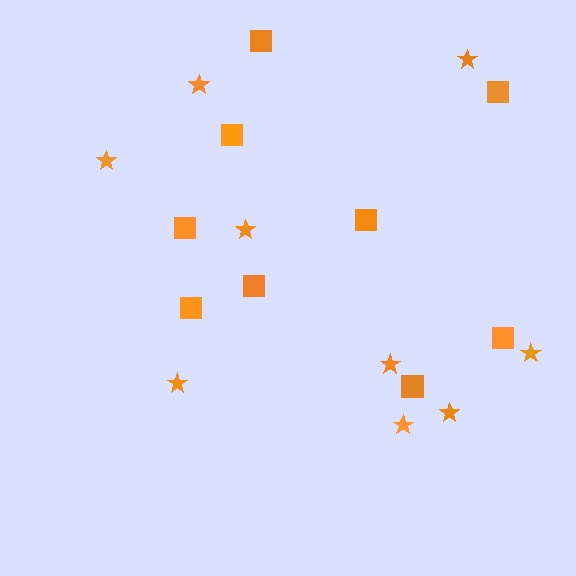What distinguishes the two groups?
There are 2 groups: one group of squares (9) and one group of stars (9).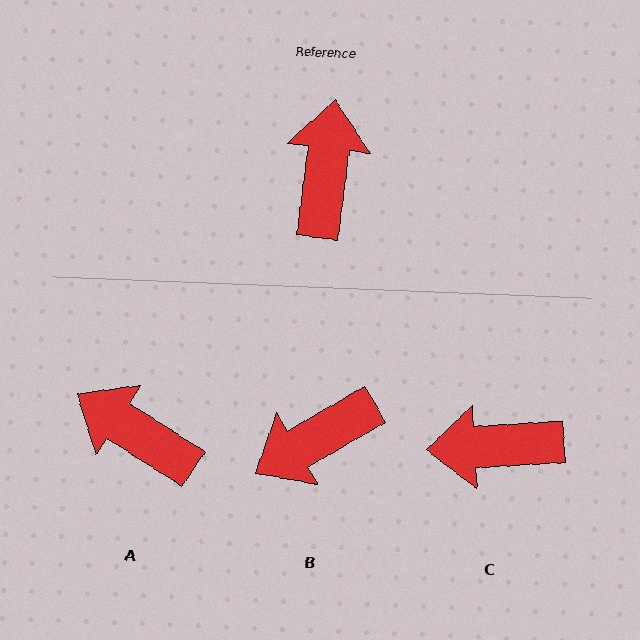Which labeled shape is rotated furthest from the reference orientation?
B, about 127 degrees away.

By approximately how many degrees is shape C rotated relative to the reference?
Approximately 101 degrees counter-clockwise.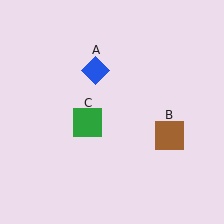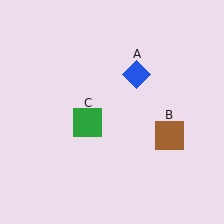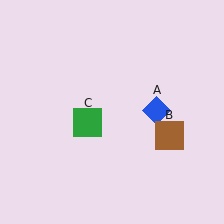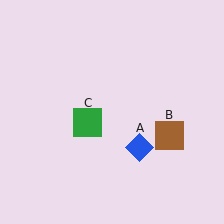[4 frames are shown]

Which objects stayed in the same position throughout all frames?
Brown square (object B) and green square (object C) remained stationary.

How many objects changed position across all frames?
1 object changed position: blue diamond (object A).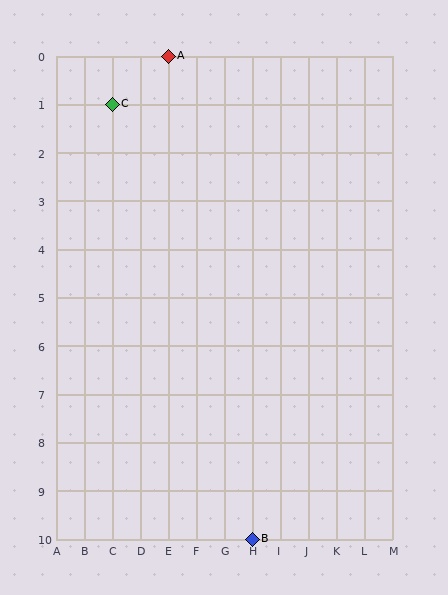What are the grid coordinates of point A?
Point A is at grid coordinates (E, 0).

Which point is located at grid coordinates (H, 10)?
Point B is at (H, 10).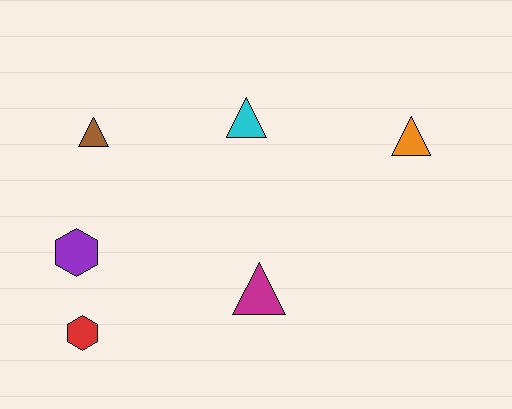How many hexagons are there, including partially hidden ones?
There are 2 hexagons.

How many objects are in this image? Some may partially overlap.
There are 6 objects.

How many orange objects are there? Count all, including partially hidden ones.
There is 1 orange object.